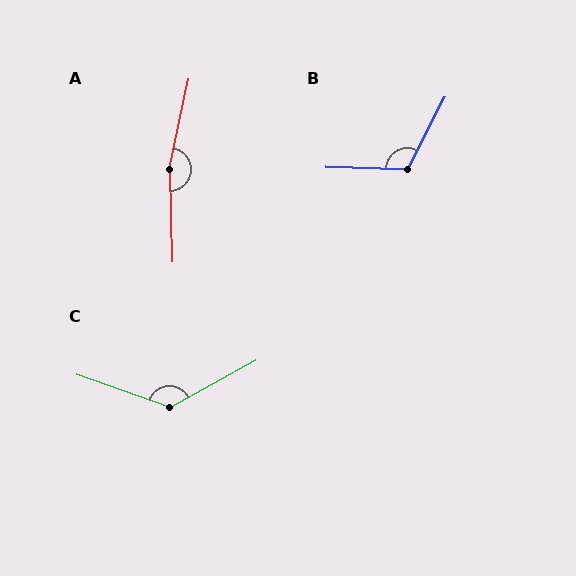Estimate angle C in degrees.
Approximately 132 degrees.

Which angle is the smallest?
B, at approximately 116 degrees.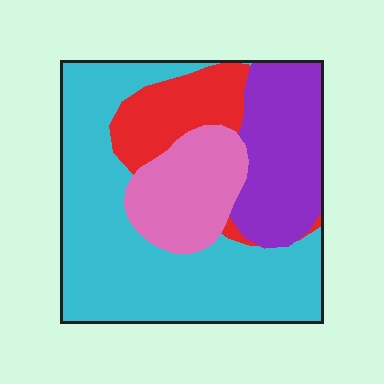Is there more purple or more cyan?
Cyan.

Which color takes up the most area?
Cyan, at roughly 50%.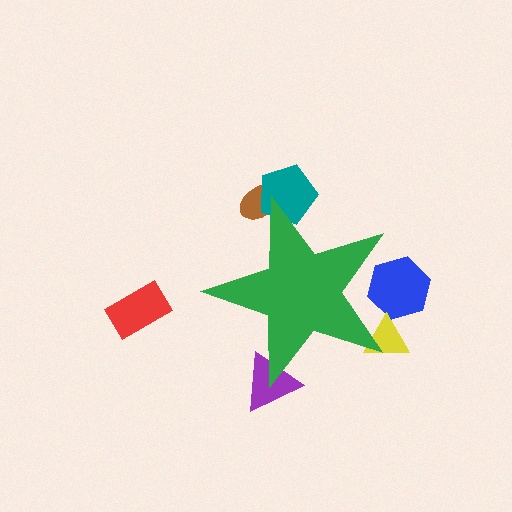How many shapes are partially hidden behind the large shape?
5 shapes are partially hidden.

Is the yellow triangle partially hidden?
Yes, the yellow triangle is partially hidden behind the green star.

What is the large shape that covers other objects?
A green star.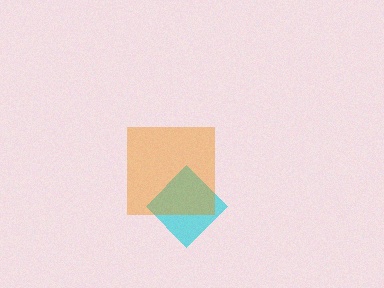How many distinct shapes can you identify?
There are 2 distinct shapes: a cyan diamond, an orange square.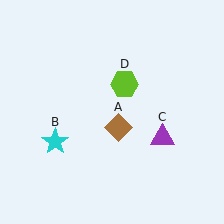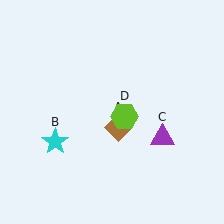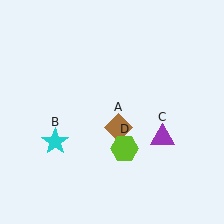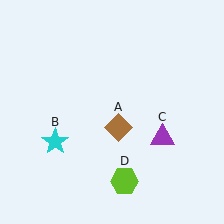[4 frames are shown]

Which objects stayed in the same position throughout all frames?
Brown diamond (object A) and cyan star (object B) and purple triangle (object C) remained stationary.